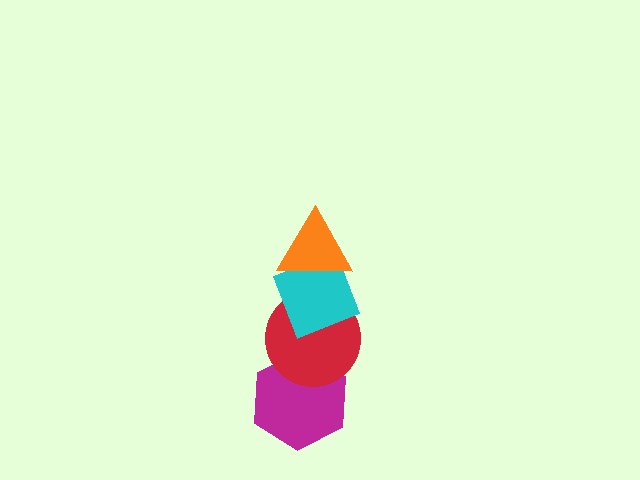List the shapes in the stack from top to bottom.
From top to bottom: the orange triangle, the cyan diamond, the red circle, the magenta hexagon.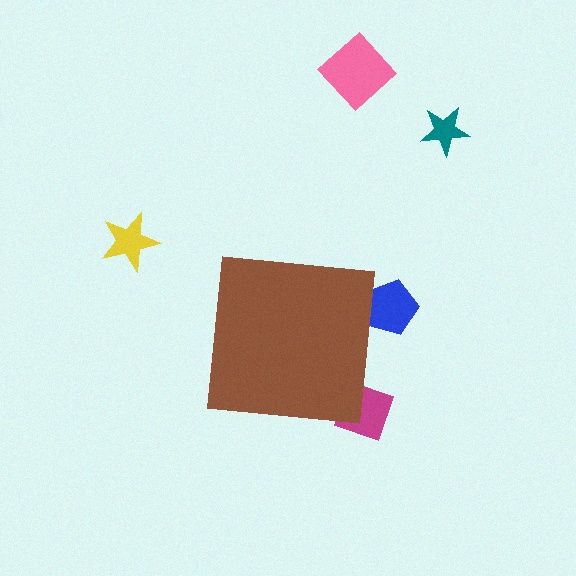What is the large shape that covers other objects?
A brown square.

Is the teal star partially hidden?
No, the teal star is fully visible.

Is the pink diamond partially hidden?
No, the pink diamond is fully visible.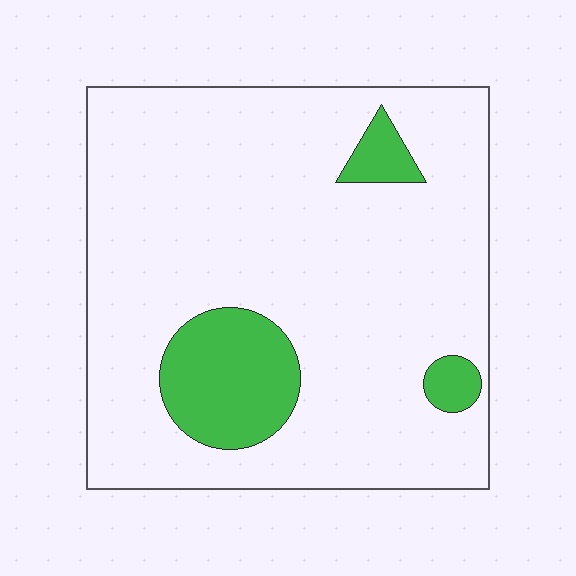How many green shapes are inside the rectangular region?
3.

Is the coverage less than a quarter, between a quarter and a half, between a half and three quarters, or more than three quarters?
Less than a quarter.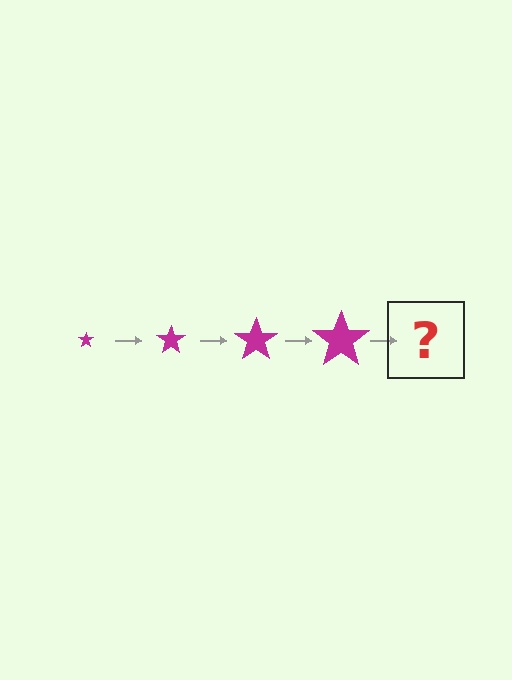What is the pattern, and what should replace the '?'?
The pattern is that the star gets progressively larger each step. The '?' should be a magenta star, larger than the previous one.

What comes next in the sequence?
The next element should be a magenta star, larger than the previous one.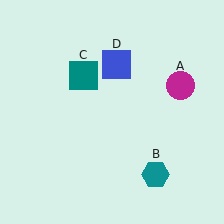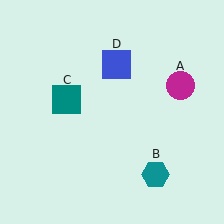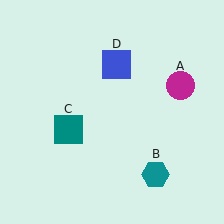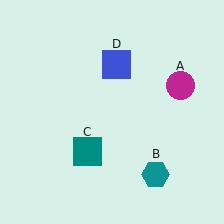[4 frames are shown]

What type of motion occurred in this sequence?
The teal square (object C) rotated counterclockwise around the center of the scene.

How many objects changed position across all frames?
1 object changed position: teal square (object C).